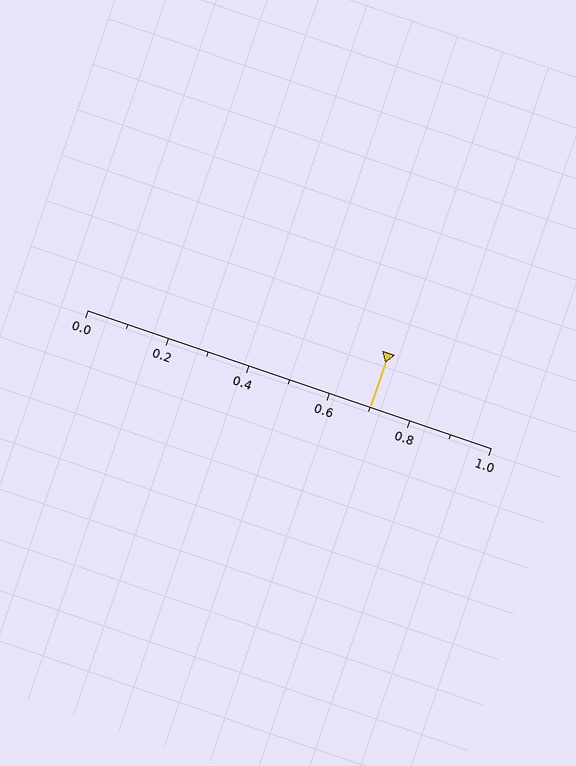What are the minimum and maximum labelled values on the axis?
The axis runs from 0.0 to 1.0.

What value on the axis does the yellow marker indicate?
The marker indicates approximately 0.7.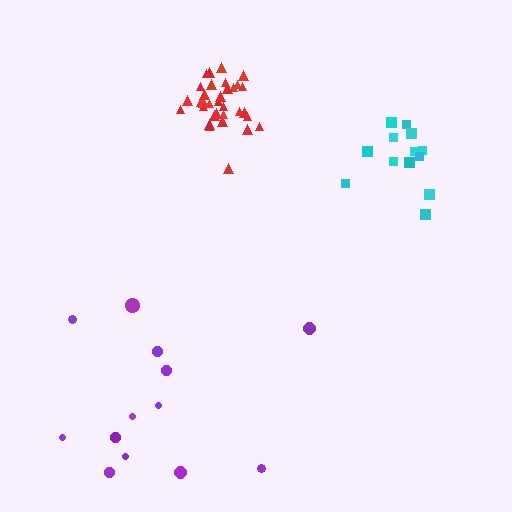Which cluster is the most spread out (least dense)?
Purple.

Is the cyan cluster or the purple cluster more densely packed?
Cyan.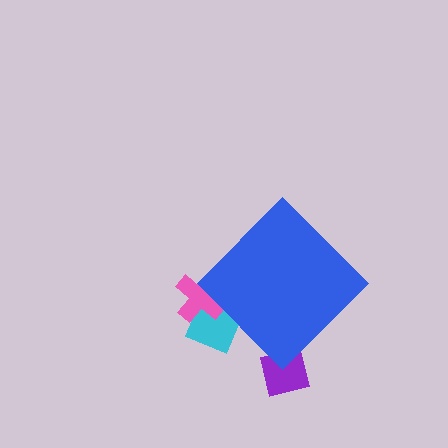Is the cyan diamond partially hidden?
Yes, the cyan diamond is partially hidden behind the blue diamond.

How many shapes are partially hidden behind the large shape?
3 shapes are partially hidden.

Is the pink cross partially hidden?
Yes, the pink cross is partially hidden behind the blue diamond.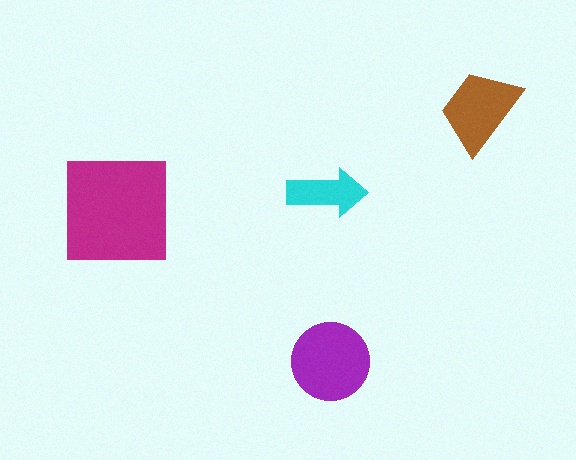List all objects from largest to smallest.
The magenta square, the purple circle, the brown trapezoid, the cyan arrow.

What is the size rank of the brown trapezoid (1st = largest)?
3rd.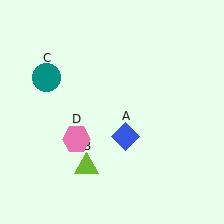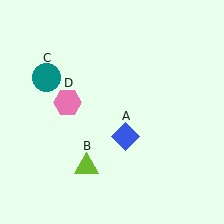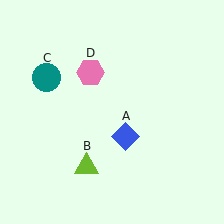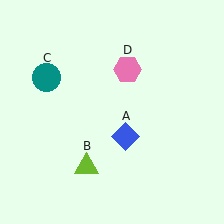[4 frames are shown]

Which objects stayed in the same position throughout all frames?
Blue diamond (object A) and lime triangle (object B) and teal circle (object C) remained stationary.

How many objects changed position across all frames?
1 object changed position: pink hexagon (object D).